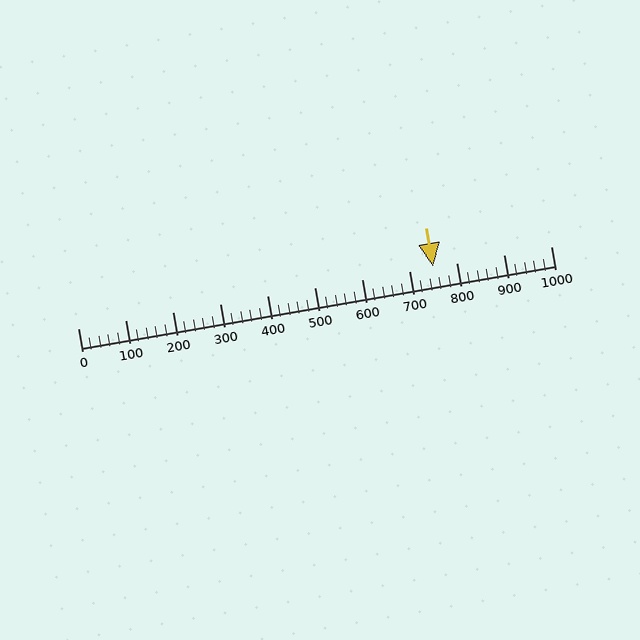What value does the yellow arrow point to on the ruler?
The yellow arrow points to approximately 750.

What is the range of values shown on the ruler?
The ruler shows values from 0 to 1000.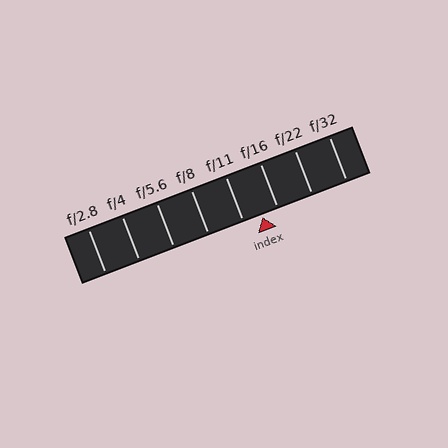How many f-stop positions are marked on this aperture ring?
There are 8 f-stop positions marked.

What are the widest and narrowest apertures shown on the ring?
The widest aperture shown is f/2.8 and the narrowest is f/32.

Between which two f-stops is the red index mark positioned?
The index mark is between f/11 and f/16.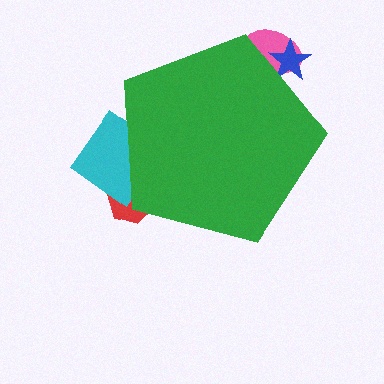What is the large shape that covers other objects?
A green pentagon.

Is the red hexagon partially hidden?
Yes, the red hexagon is partially hidden behind the green pentagon.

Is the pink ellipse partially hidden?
Yes, the pink ellipse is partially hidden behind the green pentagon.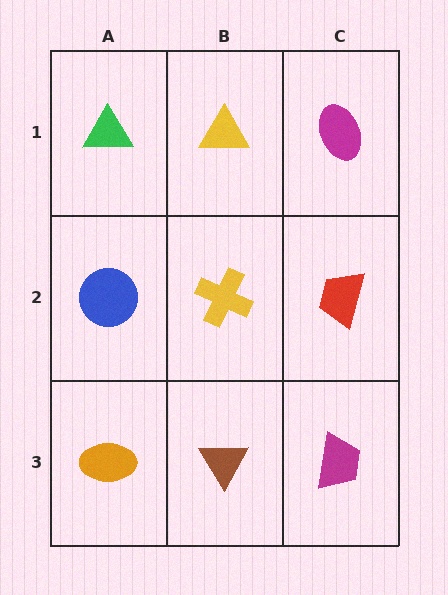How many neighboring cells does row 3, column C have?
2.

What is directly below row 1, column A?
A blue circle.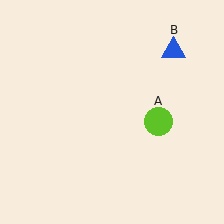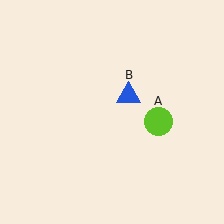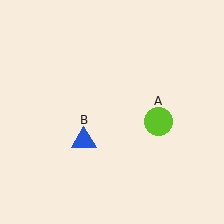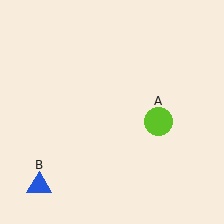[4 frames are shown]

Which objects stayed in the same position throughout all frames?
Lime circle (object A) remained stationary.